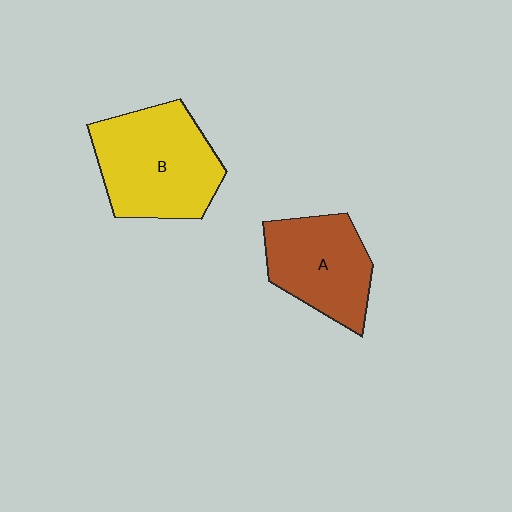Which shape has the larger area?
Shape B (yellow).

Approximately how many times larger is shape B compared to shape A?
Approximately 1.3 times.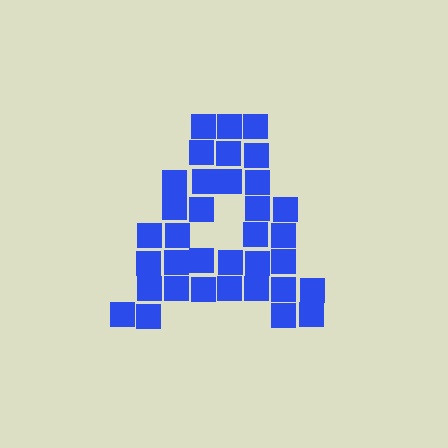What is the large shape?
The large shape is the letter A.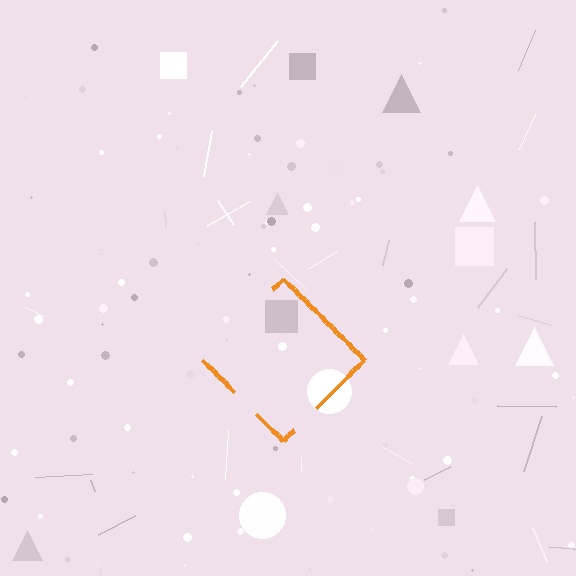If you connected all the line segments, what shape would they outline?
They would outline a diamond.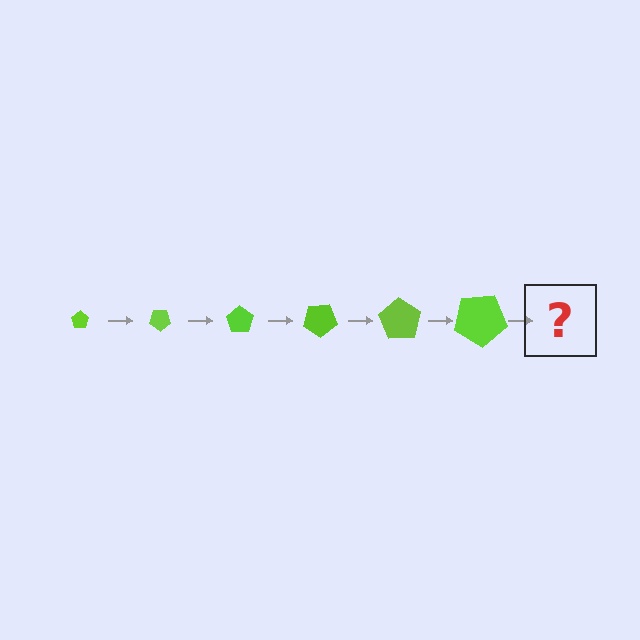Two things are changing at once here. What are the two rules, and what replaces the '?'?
The two rules are that the pentagon grows larger each step and it rotates 35 degrees each step. The '?' should be a pentagon, larger than the previous one and rotated 210 degrees from the start.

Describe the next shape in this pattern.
It should be a pentagon, larger than the previous one and rotated 210 degrees from the start.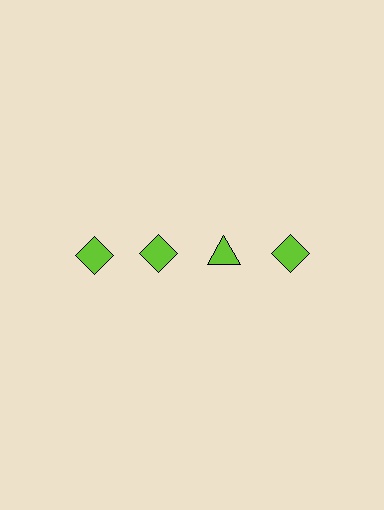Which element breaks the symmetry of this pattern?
The lime triangle in the top row, center column breaks the symmetry. All other shapes are lime diamonds.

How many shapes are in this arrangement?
There are 4 shapes arranged in a grid pattern.